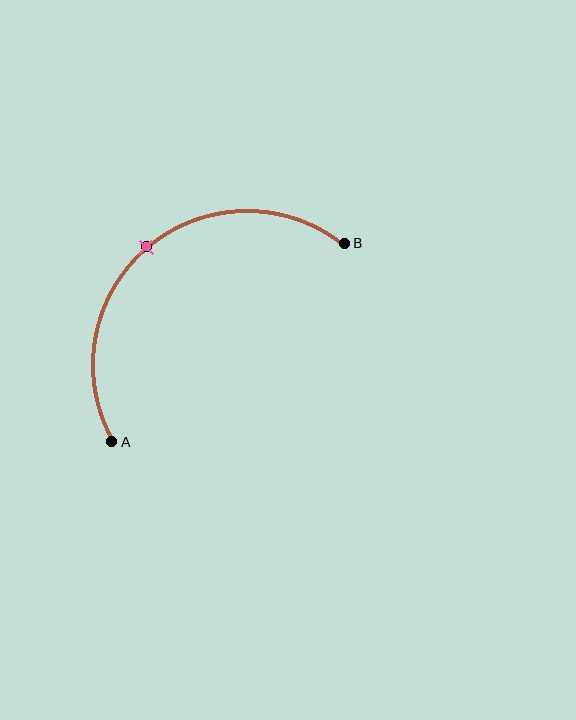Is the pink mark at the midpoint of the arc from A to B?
Yes. The pink mark lies on the arc at equal arc-length from both A and B — it is the arc midpoint.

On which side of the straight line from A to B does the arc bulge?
The arc bulges above and to the left of the straight line connecting A and B.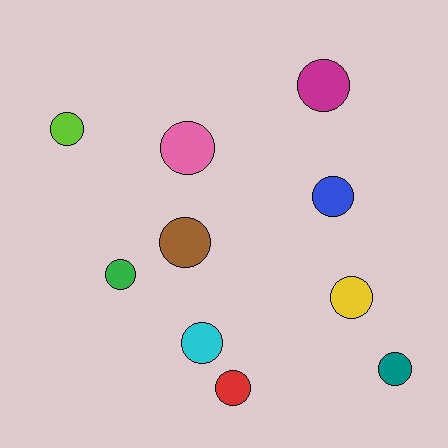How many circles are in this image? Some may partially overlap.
There are 10 circles.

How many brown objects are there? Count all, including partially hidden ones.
There is 1 brown object.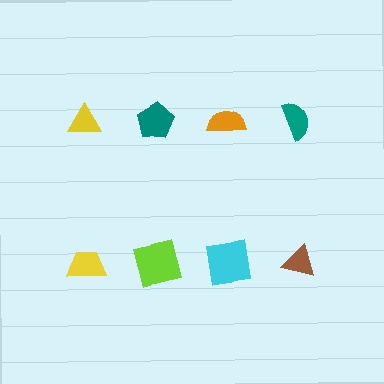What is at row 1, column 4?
A teal semicircle.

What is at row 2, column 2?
A lime square.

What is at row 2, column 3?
A cyan square.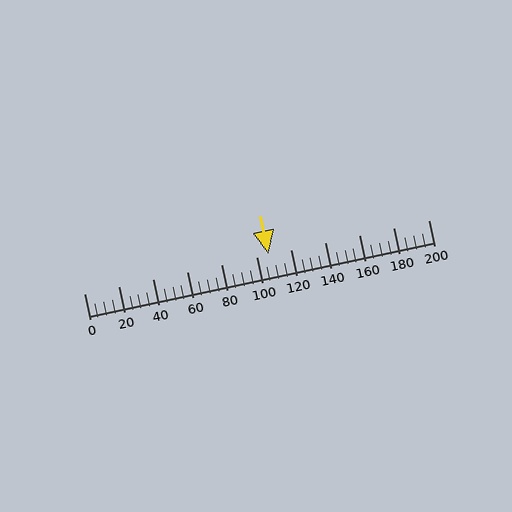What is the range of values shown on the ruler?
The ruler shows values from 0 to 200.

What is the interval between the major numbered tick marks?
The major tick marks are spaced 20 units apart.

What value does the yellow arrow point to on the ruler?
The yellow arrow points to approximately 107.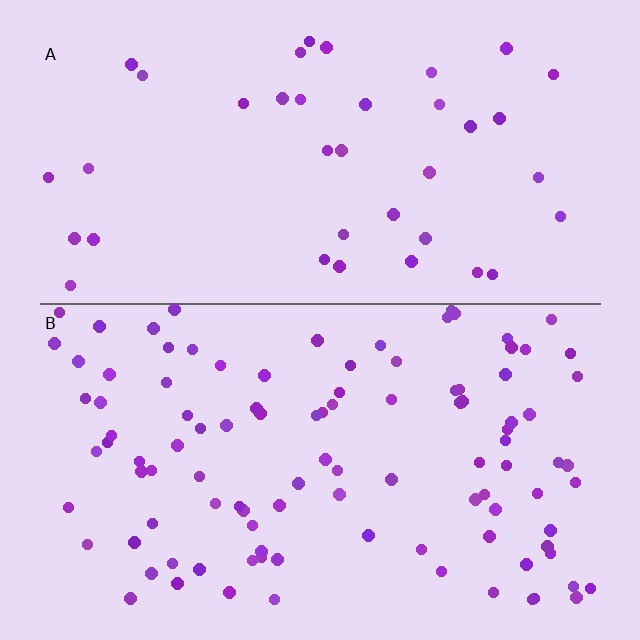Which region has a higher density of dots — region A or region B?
B (the bottom).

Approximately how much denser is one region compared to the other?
Approximately 2.7× — region B over region A.